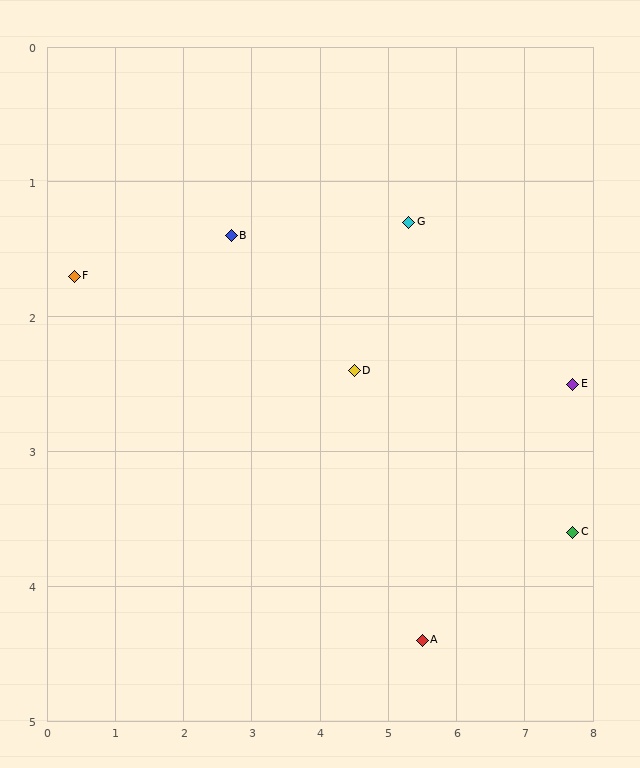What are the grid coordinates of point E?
Point E is at approximately (7.7, 2.5).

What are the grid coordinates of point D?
Point D is at approximately (4.5, 2.4).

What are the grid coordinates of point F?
Point F is at approximately (0.4, 1.7).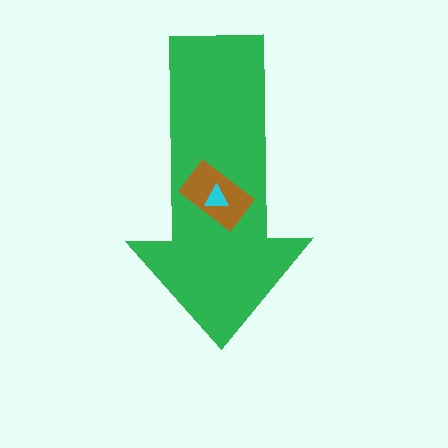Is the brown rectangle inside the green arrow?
Yes.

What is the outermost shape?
The green arrow.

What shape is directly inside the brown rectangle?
The cyan triangle.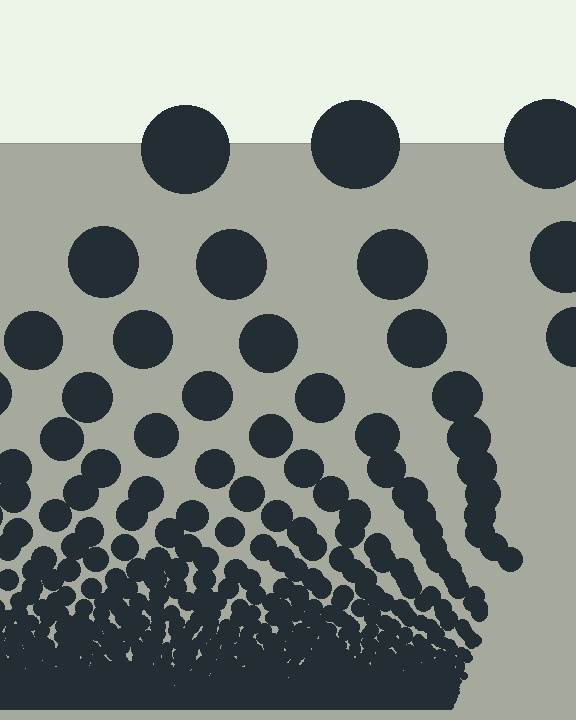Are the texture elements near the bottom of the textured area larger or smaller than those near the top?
Smaller. The gradient is inverted — elements near the bottom are smaller and denser.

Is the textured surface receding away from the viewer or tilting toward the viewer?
The surface appears to tilt toward the viewer. Texture elements get larger and sparser toward the top.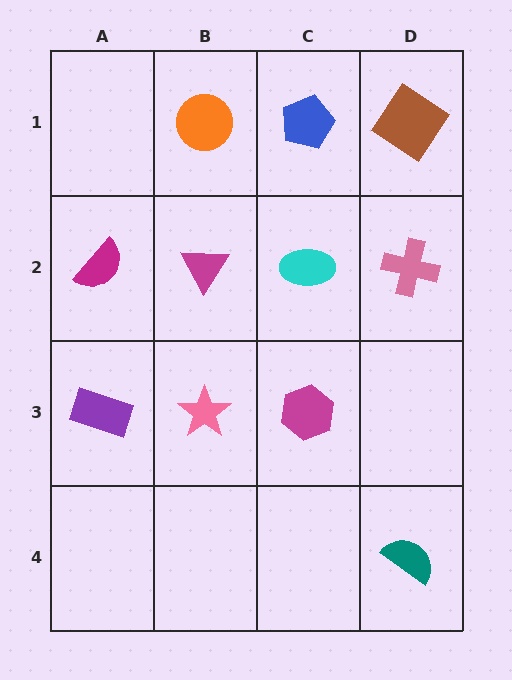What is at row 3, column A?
A purple rectangle.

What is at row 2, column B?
A magenta triangle.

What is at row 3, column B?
A pink star.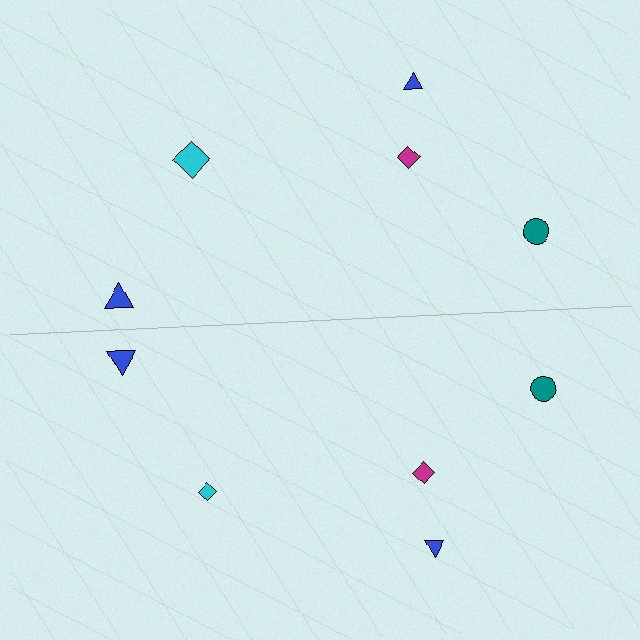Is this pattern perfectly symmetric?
No, the pattern is not perfectly symmetric. The cyan diamond on the bottom side has a different size than its mirror counterpart.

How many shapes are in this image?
There are 10 shapes in this image.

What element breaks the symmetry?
The cyan diamond on the bottom side has a different size than its mirror counterpart.